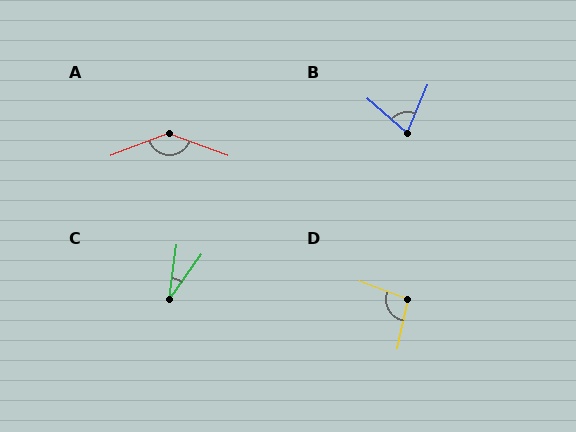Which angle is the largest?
A, at approximately 138 degrees.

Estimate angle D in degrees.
Approximately 99 degrees.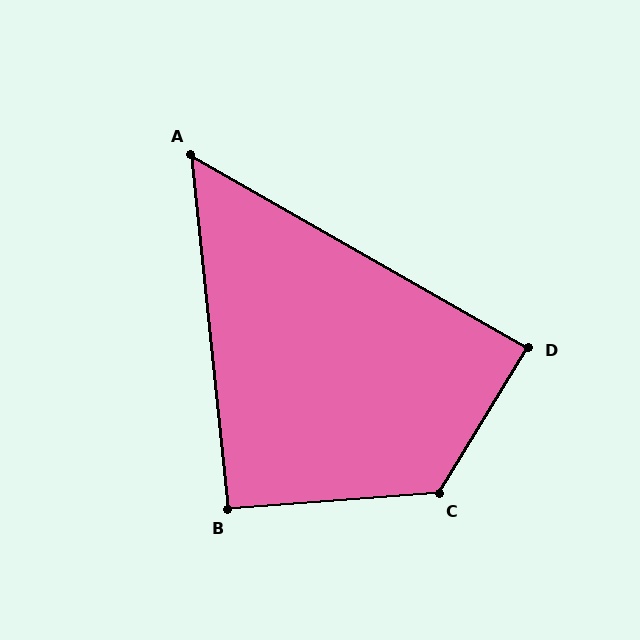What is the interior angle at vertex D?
Approximately 88 degrees (approximately right).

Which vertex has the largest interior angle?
C, at approximately 126 degrees.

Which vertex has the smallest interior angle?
A, at approximately 54 degrees.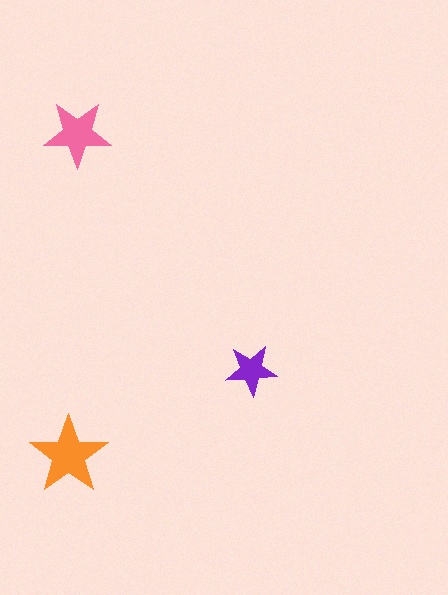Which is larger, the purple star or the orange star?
The orange one.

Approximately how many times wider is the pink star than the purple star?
About 1.5 times wider.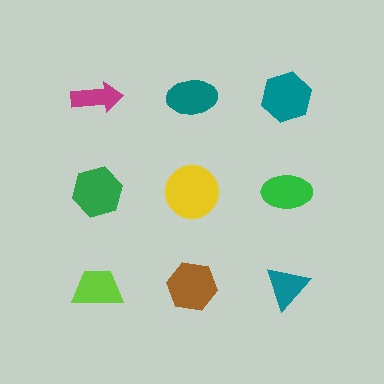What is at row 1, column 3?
A teal hexagon.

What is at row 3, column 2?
A brown hexagon.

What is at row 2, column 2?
A yellow circle.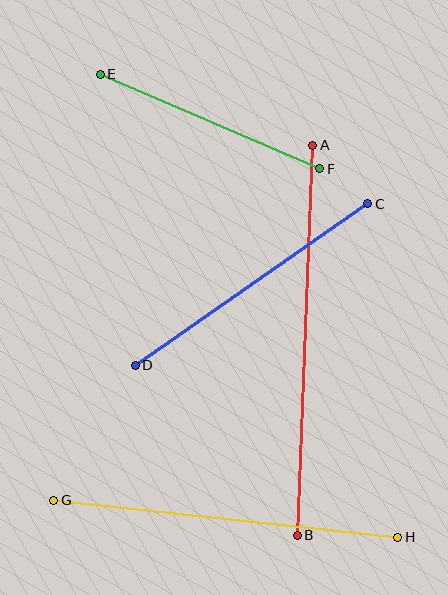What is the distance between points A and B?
The distance is approximately 390 pixels.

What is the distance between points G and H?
The distance is approximately 346 pixels.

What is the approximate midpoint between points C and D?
The midpoint is at approximately (252, 285) pixels.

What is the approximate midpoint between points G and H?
The midpoint is at approximately (226, 519) pixels.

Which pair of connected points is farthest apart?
Points A and B are farthest apart.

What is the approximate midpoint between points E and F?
The midpoint is at approximately (210, 121) pixels.